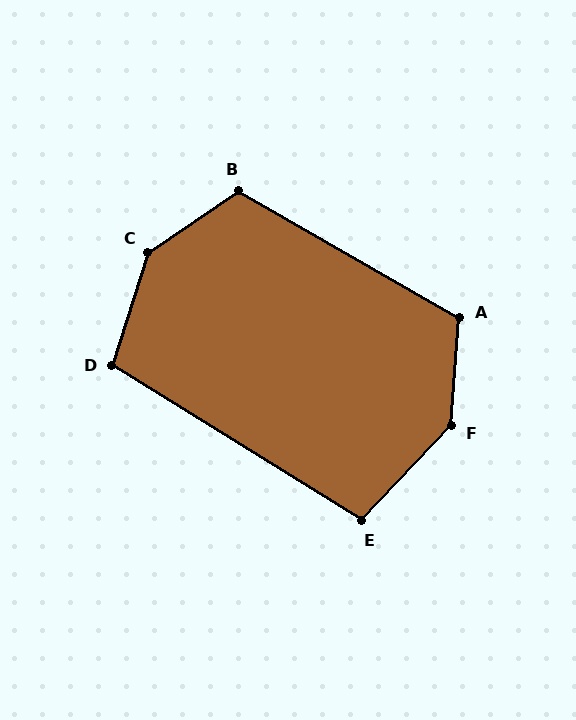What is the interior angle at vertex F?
Approximately 140 degrees (obtuse).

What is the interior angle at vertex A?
Approximately 116 degrees (obtuse).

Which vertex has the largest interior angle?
C, at approximately 142 degrees.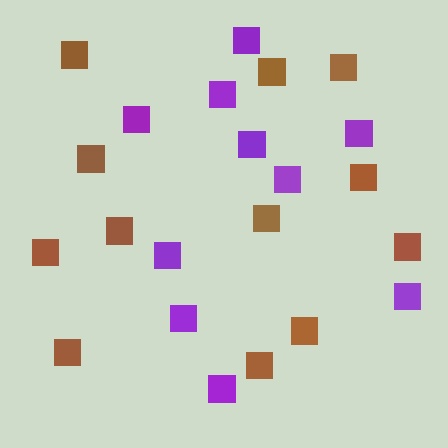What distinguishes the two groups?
There are 2 groups: one group of purple squares (10) and one group of brown squares (12).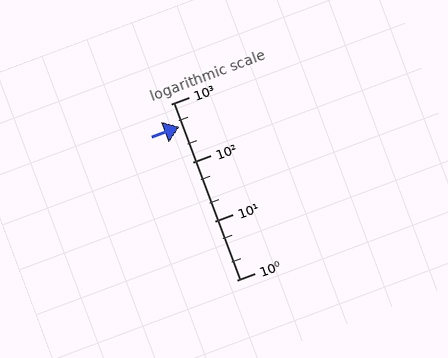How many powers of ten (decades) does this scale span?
The scale spans 3 decades, from 1 to 1000.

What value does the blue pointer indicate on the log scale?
The pointer indicates approximately 400.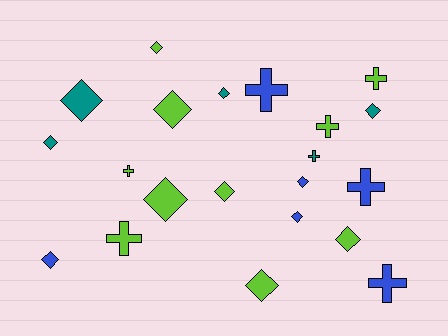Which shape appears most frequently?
Diamond, with 13 objects.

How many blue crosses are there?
There are 3 blue crosses.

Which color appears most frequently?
Lime, with 10 objects.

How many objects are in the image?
There are 21 objects.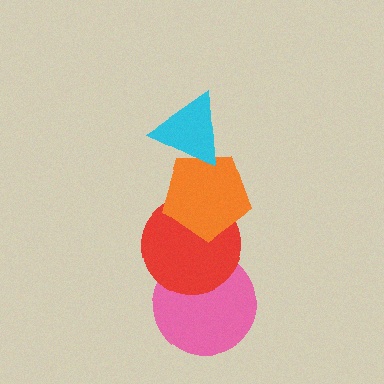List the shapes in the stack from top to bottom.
From top to bottom: the cyan triangle, the orange pentagon, the red circle, the pink circle.